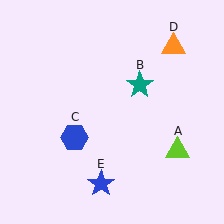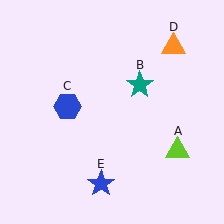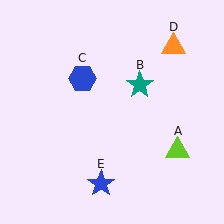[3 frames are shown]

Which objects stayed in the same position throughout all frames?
Lime triangle (object A) and teal star (object B) and orange triangle (object D) and blue star (object E) remained stationary.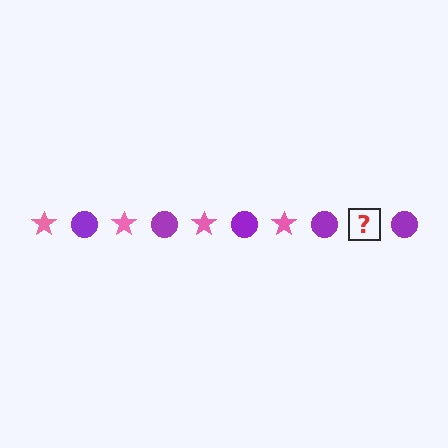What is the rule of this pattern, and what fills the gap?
The rule is that the pattern alternates between pink star and purple circle. The gap should be filled with a pink star.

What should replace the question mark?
The question mark should be replaced with a pink star.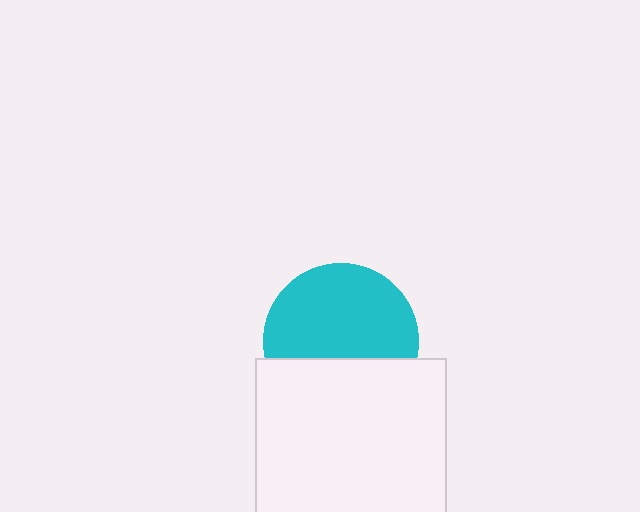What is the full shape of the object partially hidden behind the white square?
The partially hidden object is a cyan circle.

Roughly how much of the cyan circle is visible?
About half of it is visible (roughly 63%).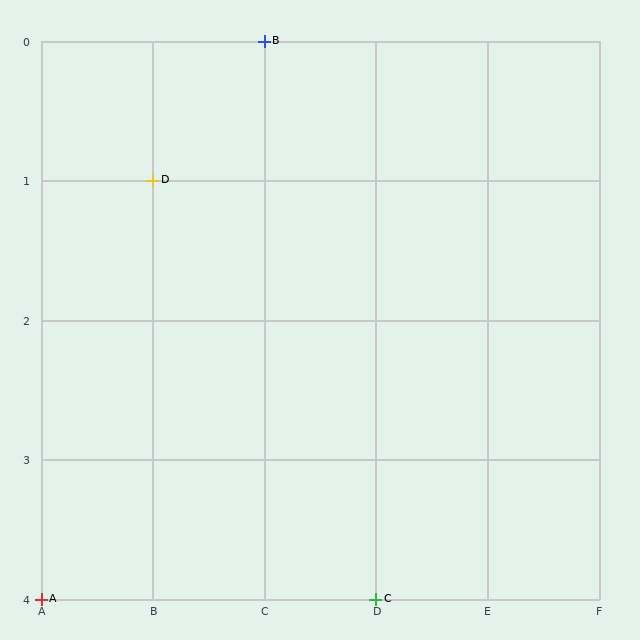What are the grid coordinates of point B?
Point B is at grid coordinates (C, 0).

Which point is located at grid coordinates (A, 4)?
Point A is at (A, 4).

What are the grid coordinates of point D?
Point D is at grid coordinates (B, 1).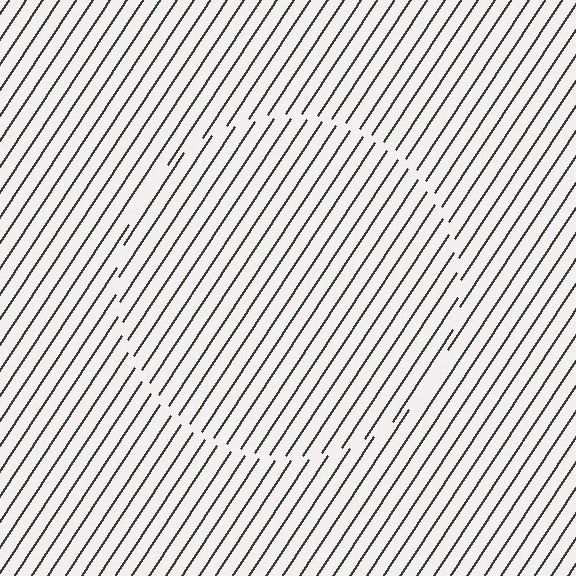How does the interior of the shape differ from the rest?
The interior of the shape contains the same grating, shifted by half a period — the contour is defined by the phase discontinuity where line-ends from the inner and outer gratings abut.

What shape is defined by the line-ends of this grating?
An illusory circle. The interior of the shape contains the same grating, shifted by half a period — the contour is defined by the phase discontinuity where line-ends from the inner and outer gratings abut.